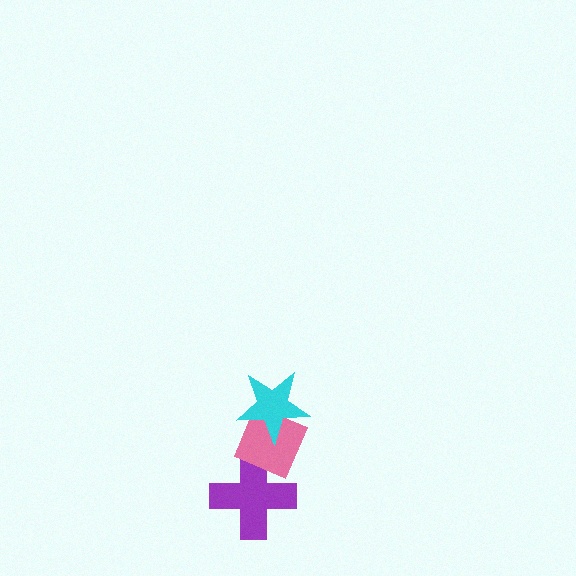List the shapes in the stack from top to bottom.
From top to bottom: the cyan star, the pink diamond, the purple cross.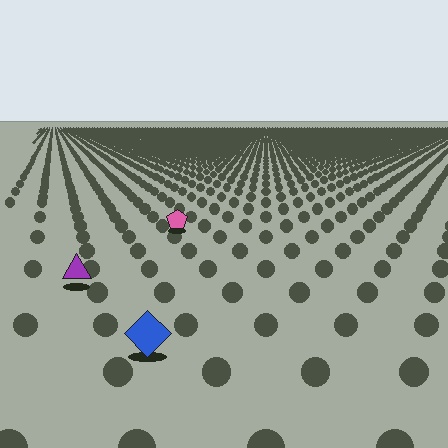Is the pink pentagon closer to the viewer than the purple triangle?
No. The purple triangle is closer — you can tell from the texture gradient: the ground texture is coarser near it.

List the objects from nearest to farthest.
From nearest to farthest: the blue diamond, the purple triangle, the pink pentagon.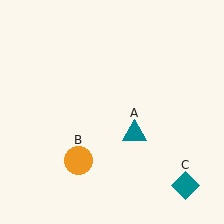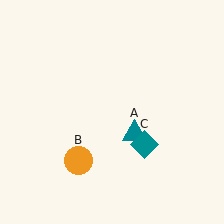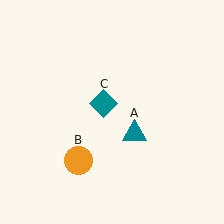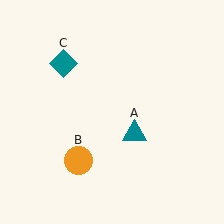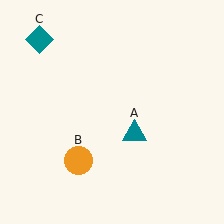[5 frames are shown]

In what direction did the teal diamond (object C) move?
The teal diamond (object C) moved up and to the left.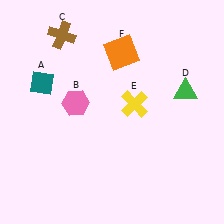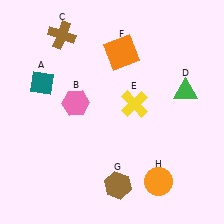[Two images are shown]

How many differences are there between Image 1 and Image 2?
There are 2 differences between the two images.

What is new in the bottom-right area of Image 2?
An orange circle (H) was added in the bottom-right area of Image 2.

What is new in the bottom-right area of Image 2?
A brown hexagon (G) was added in the bottom-right area of Image 2.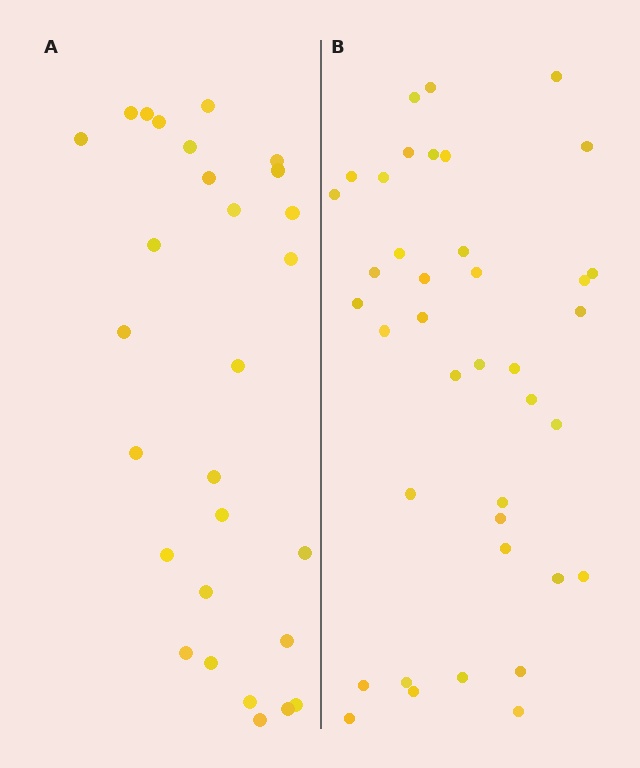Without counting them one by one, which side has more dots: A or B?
Region B (the right region) has more dots.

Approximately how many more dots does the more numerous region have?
Region B has roughly 12 or so more dots than region A.